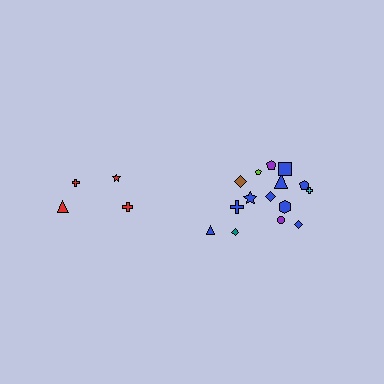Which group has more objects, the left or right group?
The right group.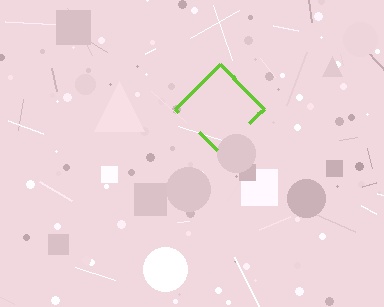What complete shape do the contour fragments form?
The contour fragments form a diamond.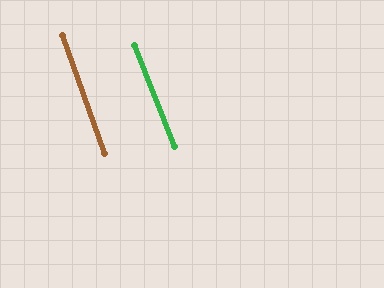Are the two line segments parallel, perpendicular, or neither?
Parallel — their directions differ by only 2.0°.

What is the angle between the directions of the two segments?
Approximately 2 degrees.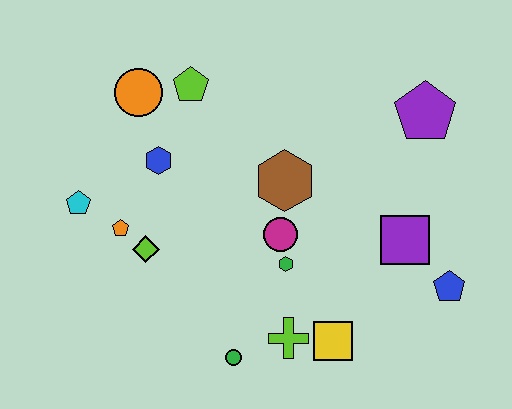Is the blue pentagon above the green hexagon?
No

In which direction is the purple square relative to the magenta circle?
The purple square is to the right of the magenta circle.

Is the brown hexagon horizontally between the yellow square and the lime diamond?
Yes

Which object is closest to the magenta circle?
The green hexagon is closest to the magenta circle.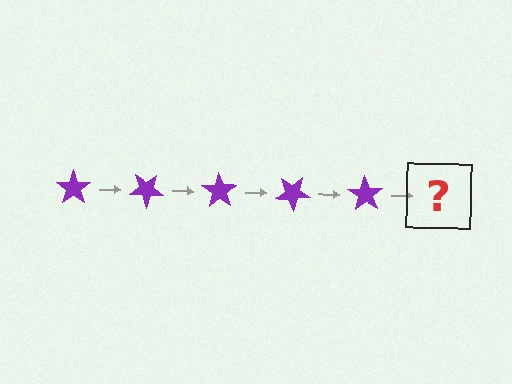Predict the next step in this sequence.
The next step is a purple star rotated 175 degrees.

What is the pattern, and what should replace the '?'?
The pattern is that the star rotates 35 degrees each step. The '?' should be a purple star rotated 175 degrees.